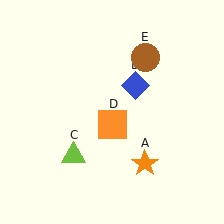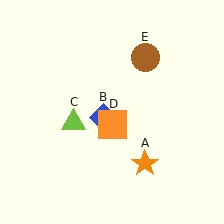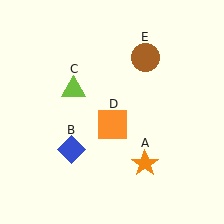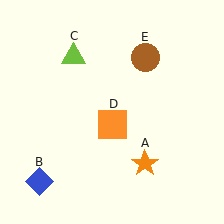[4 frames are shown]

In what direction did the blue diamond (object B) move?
The blue diamond (object B) moved down and to the left.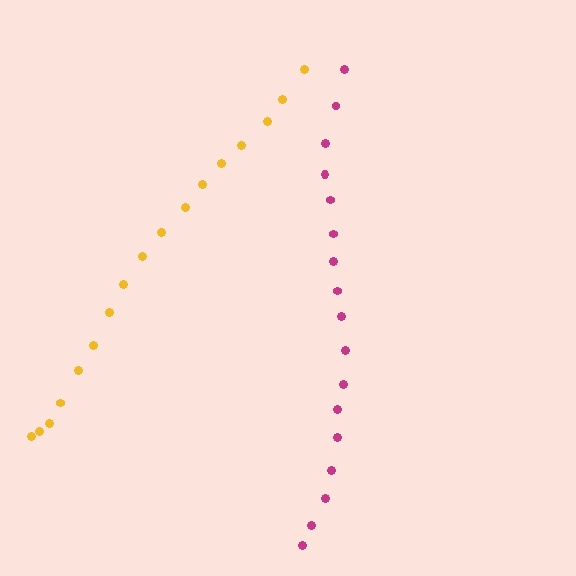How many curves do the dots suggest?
There are 2 distinct paths.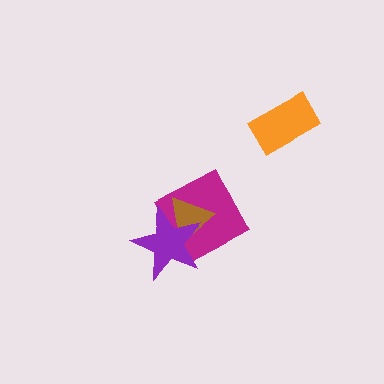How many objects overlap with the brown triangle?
2 objects overlap with the brown triangle.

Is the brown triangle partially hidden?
Yes, it is partially covered by another shape.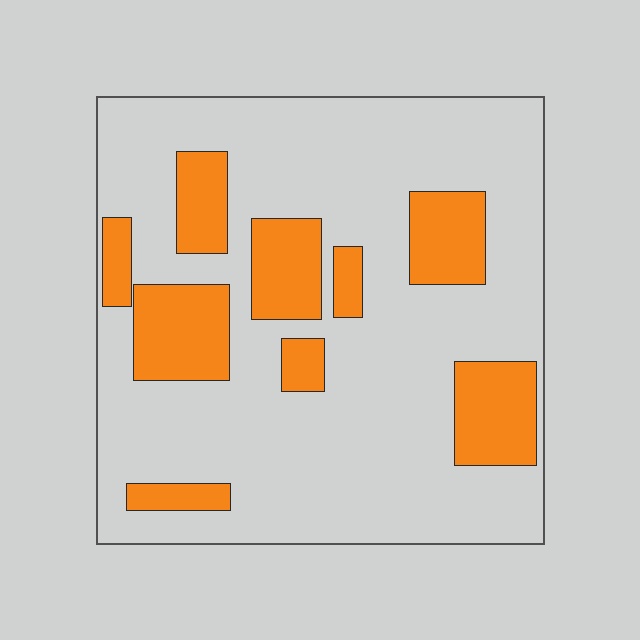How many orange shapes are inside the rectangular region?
9.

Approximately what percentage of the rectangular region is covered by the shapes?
Approximately 25%.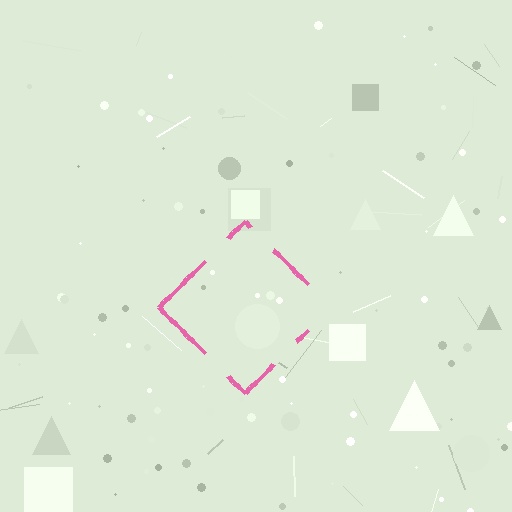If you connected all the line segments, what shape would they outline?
They would outline a diamond.